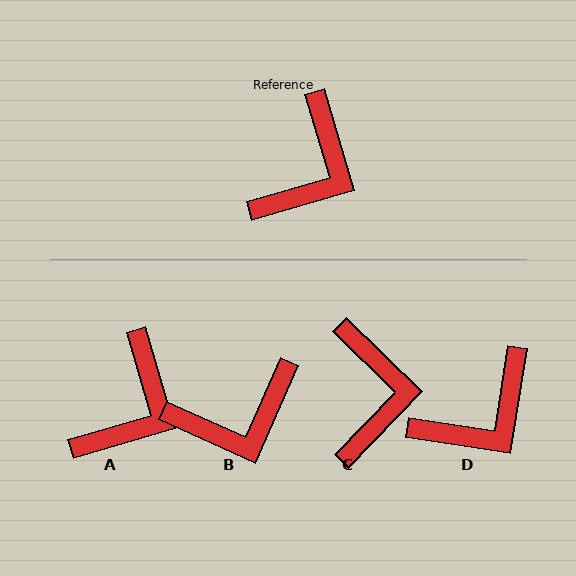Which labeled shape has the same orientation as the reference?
A.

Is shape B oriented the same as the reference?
No, it is off by about 40 degrees.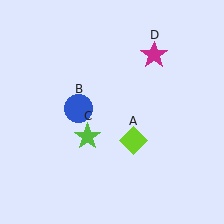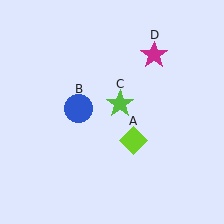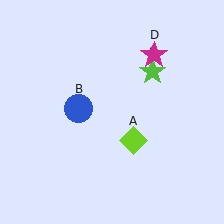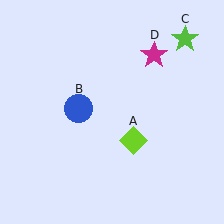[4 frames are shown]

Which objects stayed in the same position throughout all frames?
Lime diamond (object A) and blue circle (object B) and magenta star (object D) remained stationary.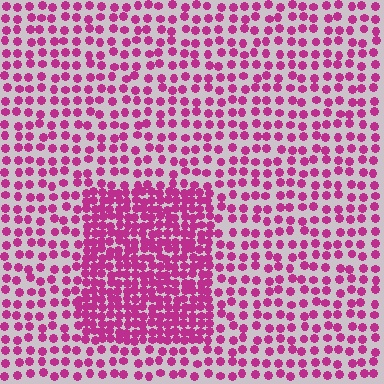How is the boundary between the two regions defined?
The boundary is defined by a change in element density (approximately 2.1x ratio). All elements are the same color, size, and shape.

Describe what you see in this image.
The image contains small magenta elements arranged at two different densities. A rectangle-shaped region is visible where the elements are more densely packed than the surrounding area.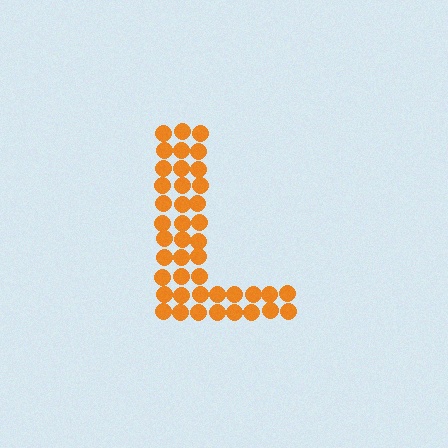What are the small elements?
The small elements are circles.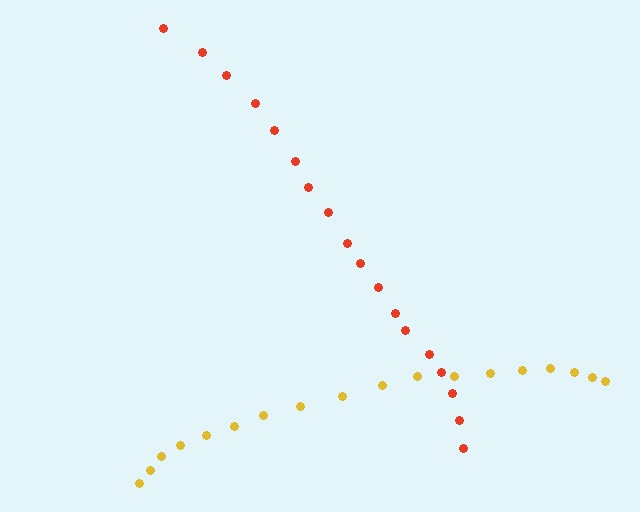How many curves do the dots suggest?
There are 2 distinct paths.